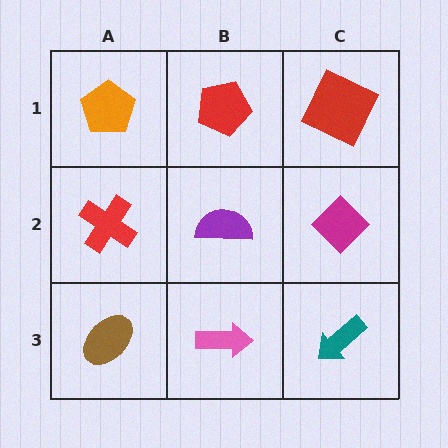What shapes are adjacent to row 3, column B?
A purple semicircle (row 2, column B), a brown ellipse (row 3, column A), a teal arrow (row 3, column C).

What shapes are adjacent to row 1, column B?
A purple semicircle (row 2, column B), an orange pentagon (row 1, column A), a red square (row 1, column C).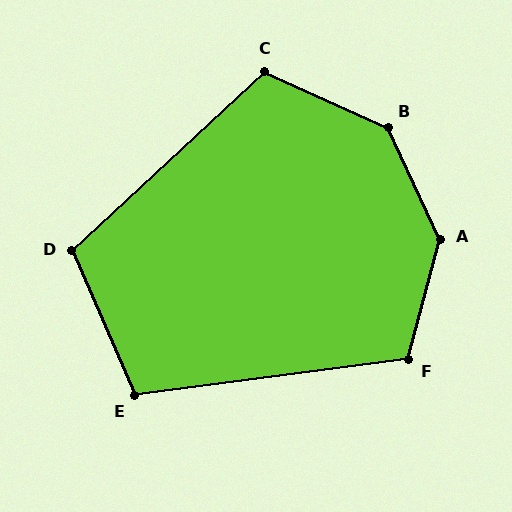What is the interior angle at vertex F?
Approximately 112 degrees (obtuse).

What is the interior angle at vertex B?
Approximately 139 degrees (obtuse).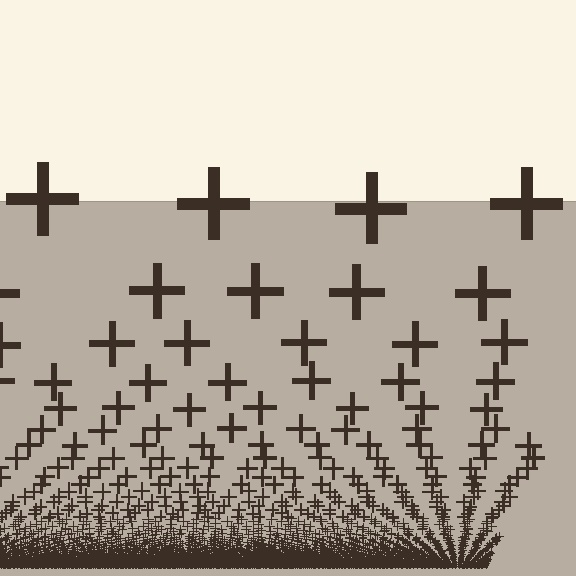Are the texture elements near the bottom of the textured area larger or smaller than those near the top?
Smaller. The gradient is inverted — elements near the bottom are smaller and denser.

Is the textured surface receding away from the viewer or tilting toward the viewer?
The surface appears to tilt toward the viewer. Texture elements get larger and sparser toward the top.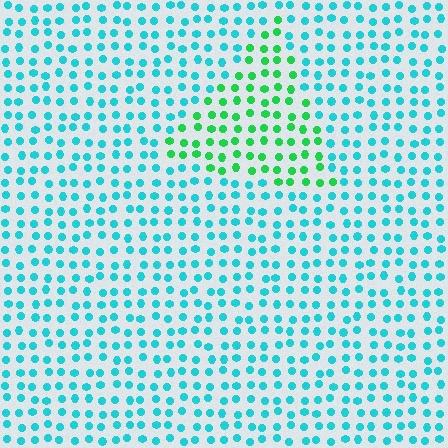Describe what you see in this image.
The image is filled with small cyan elements in a uniform arrangement. A triangle-shaped region is visible where the elements are tinted to a slightly different hue, forming a subtle color boundary.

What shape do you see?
I see a triangle.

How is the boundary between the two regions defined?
The boundary is defined purely by a slight shift in hue (about 47 degrees). Spacing, size, and orientation are identical on both sides.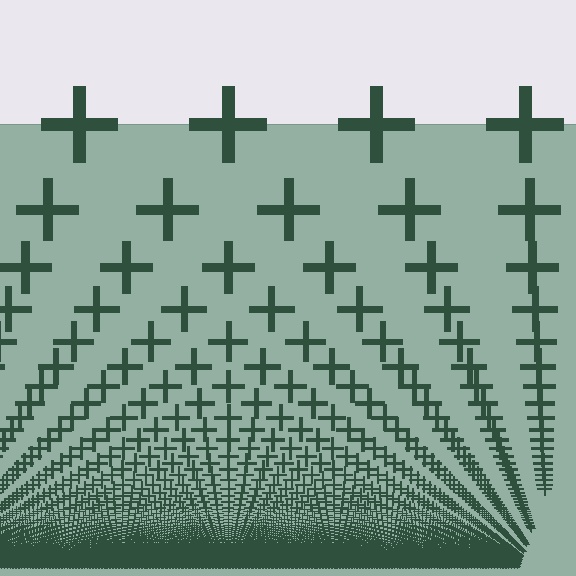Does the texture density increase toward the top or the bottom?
Density increases toward the bottom.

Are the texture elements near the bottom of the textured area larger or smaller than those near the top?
Smaller. The gradient is inverted — elements near the bottom are smaller and denser.